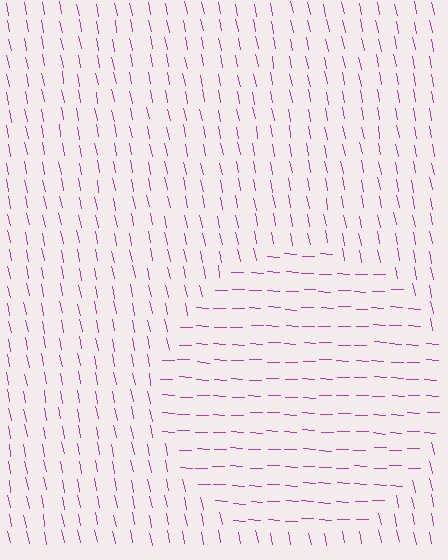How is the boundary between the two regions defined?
The boundary is defined purely by a change in line orientation (approximately 76 degrees difference). All lines are the same color and thickness.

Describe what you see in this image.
The image is filled with small magenta line segments. A circle region in the image has lines oriented differently from the surrounding lines, creating a visible texture boundary.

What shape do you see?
I see a circle.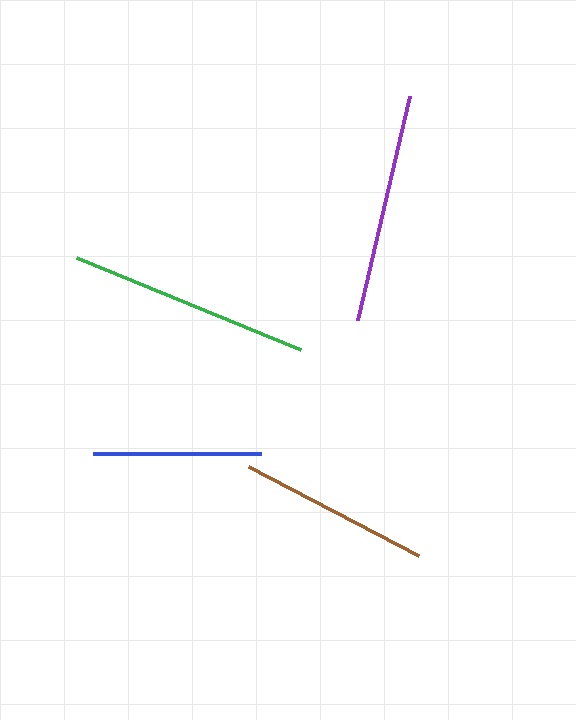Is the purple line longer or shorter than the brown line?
The purple line is longer than the brown line.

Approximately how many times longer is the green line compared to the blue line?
The green line is approximately 1.4 times the length of the blue line.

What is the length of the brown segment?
The brown segment is approximately 192 pixels long.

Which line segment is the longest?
The green line is the longest at approximately 242 pixels.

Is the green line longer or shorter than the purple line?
The green line is longer than the purple line.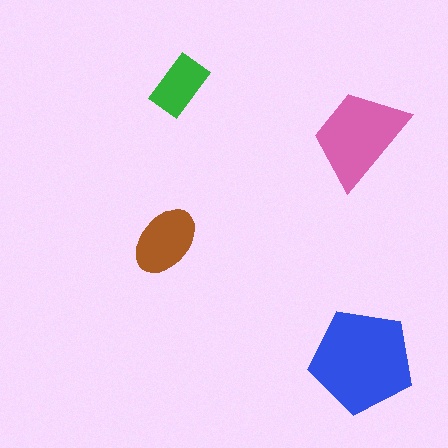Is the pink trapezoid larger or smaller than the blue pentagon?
Smaller.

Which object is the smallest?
The green rectangle.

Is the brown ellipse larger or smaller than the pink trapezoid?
Smaller.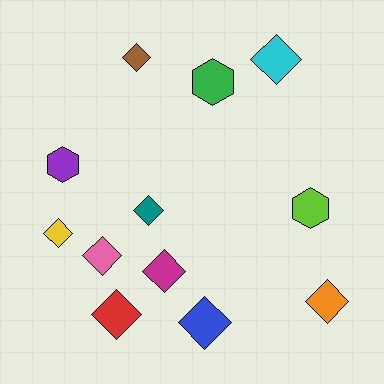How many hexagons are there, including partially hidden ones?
There are 3 hexagons.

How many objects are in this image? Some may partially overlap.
There are 12 objects.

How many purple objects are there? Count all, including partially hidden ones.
There is 1 purple object.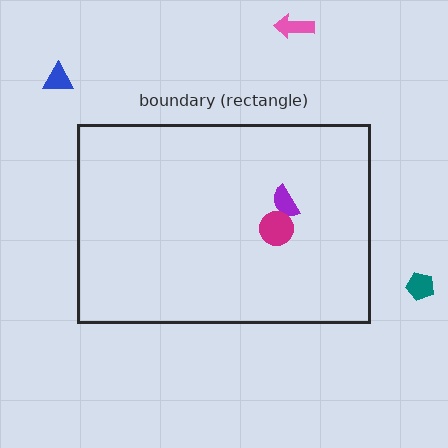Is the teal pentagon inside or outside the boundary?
Outside.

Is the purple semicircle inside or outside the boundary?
Inside.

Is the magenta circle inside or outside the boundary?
Inside.